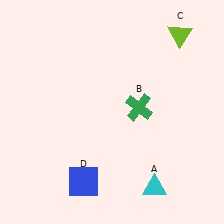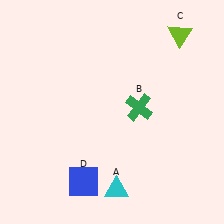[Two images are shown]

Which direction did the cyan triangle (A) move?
The cyan triangle (A) moved left.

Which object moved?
The cyan triangle (A) moved left.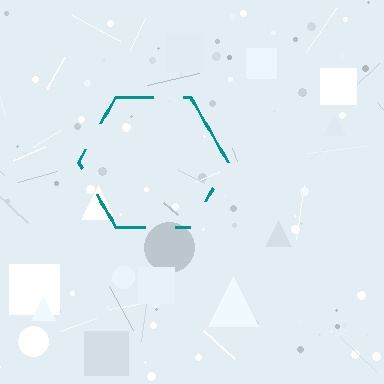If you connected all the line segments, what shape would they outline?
They would outline a hexagon.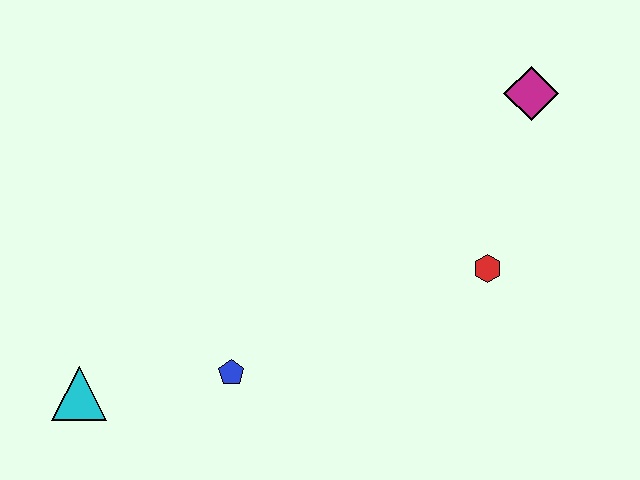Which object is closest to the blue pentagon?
The cyan triangle is closest to the blue pentagon.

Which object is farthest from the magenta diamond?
The cyan triangle is farthest from the magenta diamond.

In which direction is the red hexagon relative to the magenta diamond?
The red hexagon is below the magenta diamond.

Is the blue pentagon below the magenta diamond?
Yes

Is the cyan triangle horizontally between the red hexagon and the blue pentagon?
No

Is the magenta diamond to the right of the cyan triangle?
Yes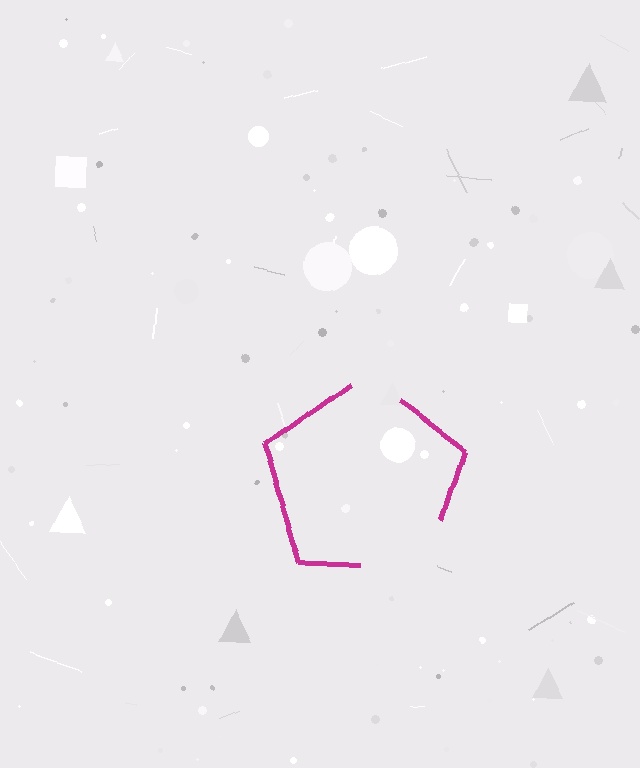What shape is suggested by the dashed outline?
The dashed outline suggests a pentagon.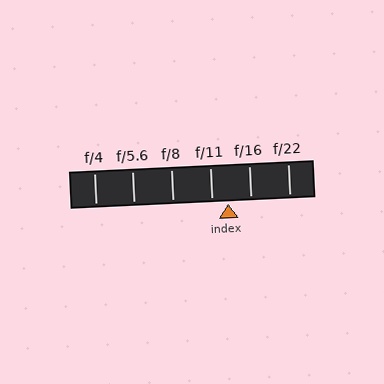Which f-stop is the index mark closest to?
The index mark is closest to f/11.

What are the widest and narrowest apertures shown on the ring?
The widest aperture shown is f/4 and the narrowest is f/22.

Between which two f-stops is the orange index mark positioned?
The index mark is between f/11 and f/16.